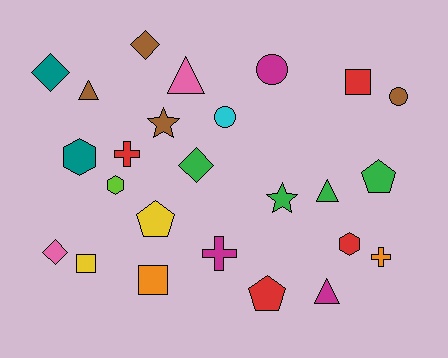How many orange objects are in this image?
There are 2 orange objects.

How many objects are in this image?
There are 25 objects.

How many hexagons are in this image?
There are 3 hexagons.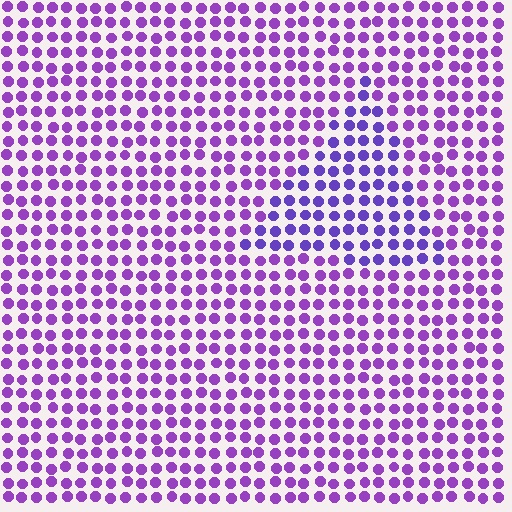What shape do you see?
I see a triangle.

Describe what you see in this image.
The image is filled with small purple elements in a uniform arrangement. A triangle-shaped region is visible where the elements are tinted to a slightly different hue, forming a subtle color boundary.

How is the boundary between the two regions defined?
The boundary is defined purely by a slight shift in hue (about 23 degrees). Spacing, size, and orientation are identical on both sides.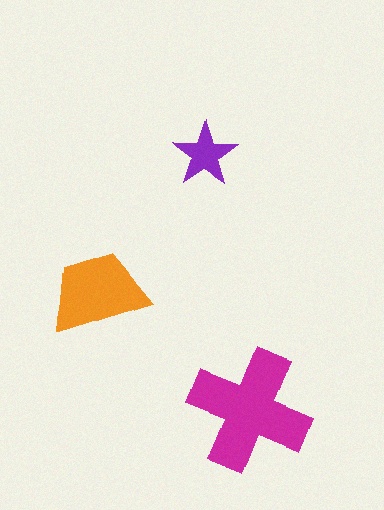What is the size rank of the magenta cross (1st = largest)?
1st.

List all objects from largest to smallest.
The magenta cross, the orange trapezoid, the purple star.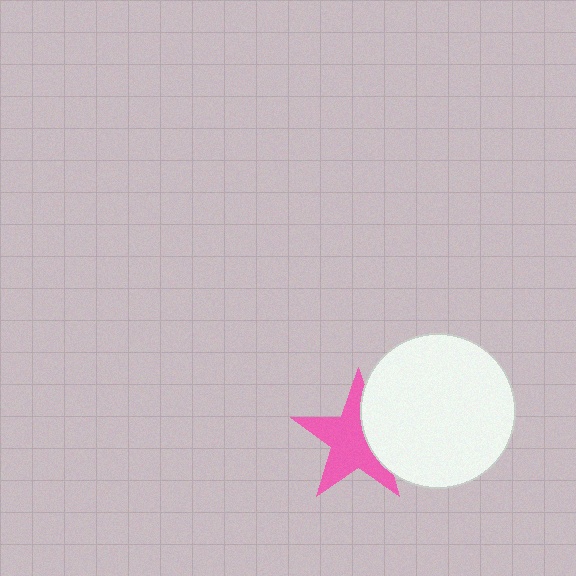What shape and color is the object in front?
The object in front is a white circle.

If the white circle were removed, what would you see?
You would see the complete pink star.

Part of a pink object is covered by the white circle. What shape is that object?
It is a star.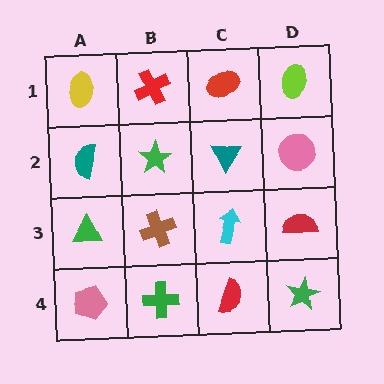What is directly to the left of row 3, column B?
A green triangle.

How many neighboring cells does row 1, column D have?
2.